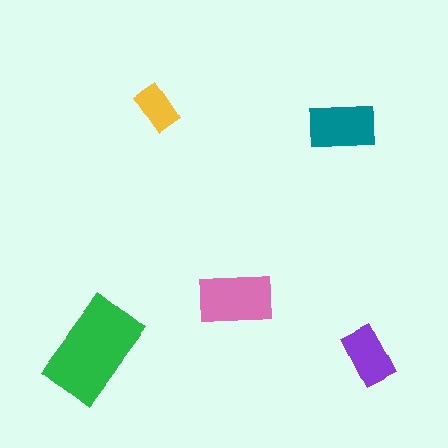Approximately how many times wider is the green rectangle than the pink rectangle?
About 1.5 times wider.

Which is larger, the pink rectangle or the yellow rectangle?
The pink one.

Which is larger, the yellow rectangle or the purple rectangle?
The purple one.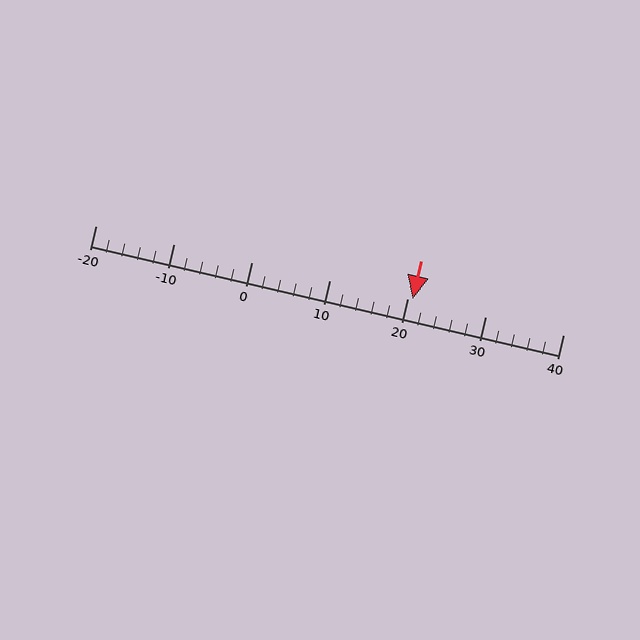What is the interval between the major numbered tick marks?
The major tick marks are spaced 10 units apart.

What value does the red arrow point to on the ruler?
The red arrow points to approximately 21.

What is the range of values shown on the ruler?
The ruler shows values from -20 to 40.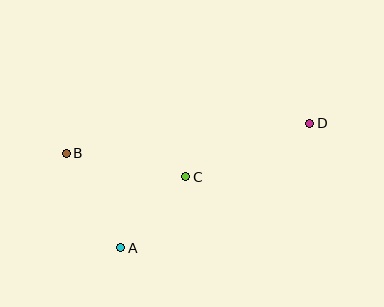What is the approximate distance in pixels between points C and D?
The distance between C and D is approximately 135 pixels.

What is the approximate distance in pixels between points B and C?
The distance between B and C is approximately 122 pixels.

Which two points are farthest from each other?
Points B and D are farthest from each other.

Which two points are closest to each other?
Points A and C are closest to each other.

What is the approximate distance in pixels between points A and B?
The distance between A and B is approximately 109 pixels.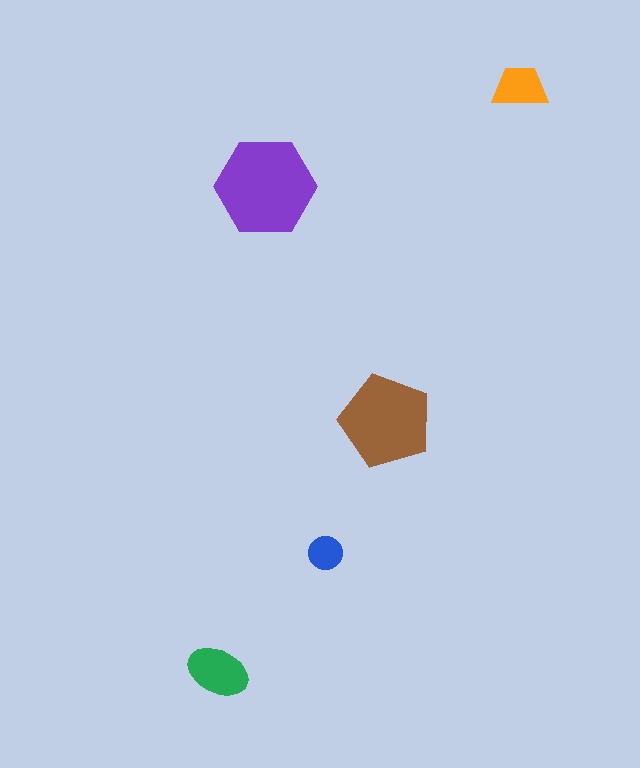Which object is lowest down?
The green ellipse is bottommost.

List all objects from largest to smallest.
The purple hexagon, the brown pentagon, the green ellipse, the orange trapezoid, the blue circle.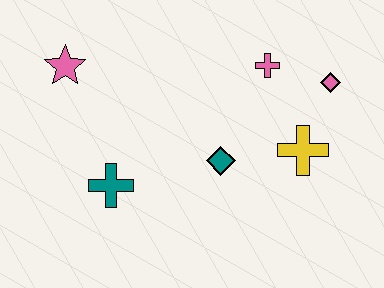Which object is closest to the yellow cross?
The pink diamond is closest to the yellow cross.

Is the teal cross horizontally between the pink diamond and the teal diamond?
No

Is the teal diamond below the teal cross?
No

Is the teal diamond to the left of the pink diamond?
Yes